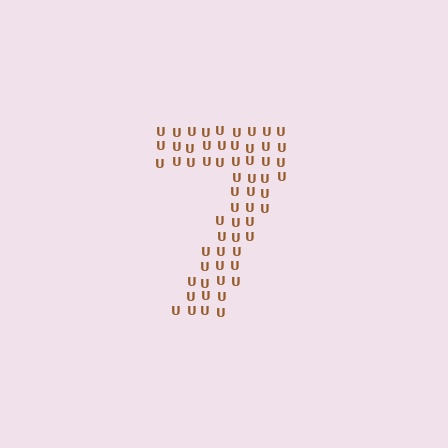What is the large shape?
The large shape is the digit 7.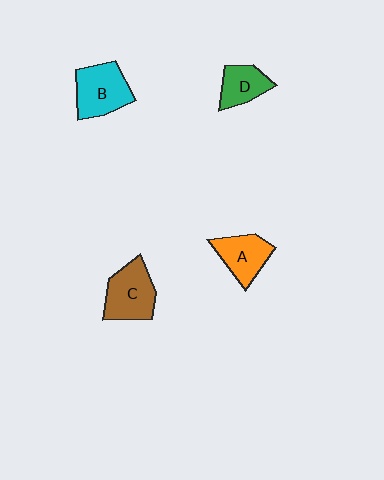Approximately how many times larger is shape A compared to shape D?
Approximately 1.2 times.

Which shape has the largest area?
Shape C (brown).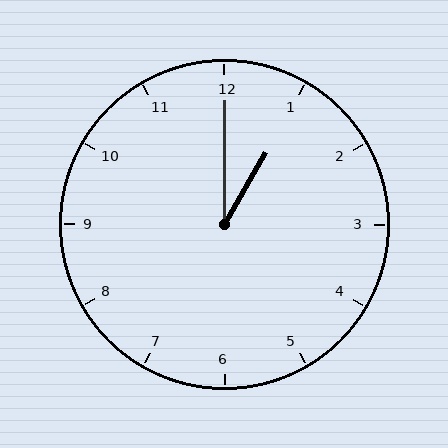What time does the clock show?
1:00.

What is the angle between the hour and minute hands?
Approximately 30 degrees.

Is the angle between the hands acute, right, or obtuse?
It is acute.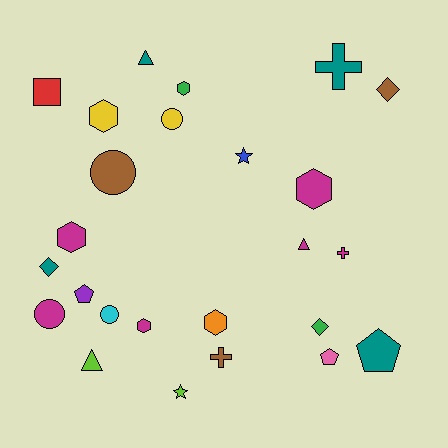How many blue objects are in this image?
There is 1 blue object.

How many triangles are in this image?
There are 3 triangles.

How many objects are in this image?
There are 25 objects.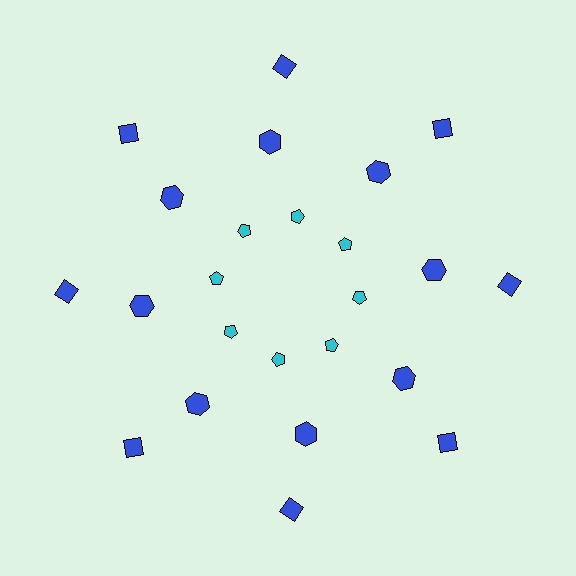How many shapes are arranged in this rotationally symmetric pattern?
There are 24 shapes, arranged in 8 groups of 3.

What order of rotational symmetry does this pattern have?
This pattern has 8-fold rotational symmetry.